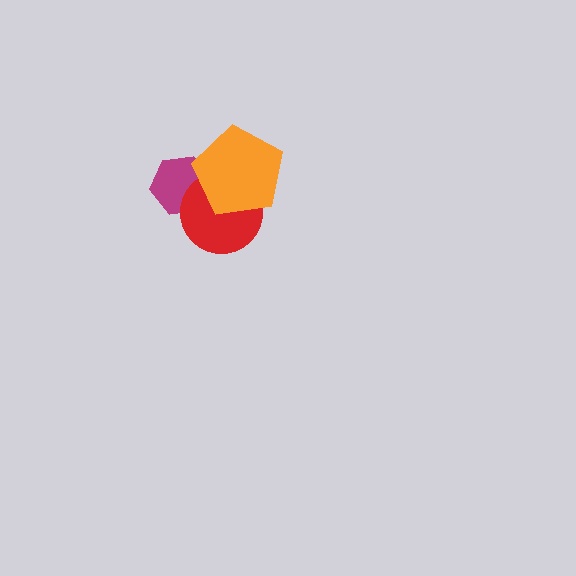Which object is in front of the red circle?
The orange pentagon is in front of the red circle.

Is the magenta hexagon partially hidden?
Yes, it is partially covered by another shape.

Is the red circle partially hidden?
Yes, it is partially covered by another shape.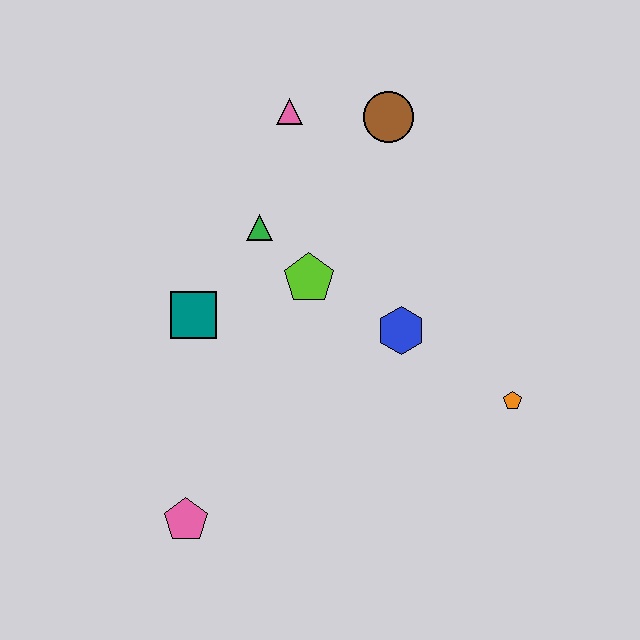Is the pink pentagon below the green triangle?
Yes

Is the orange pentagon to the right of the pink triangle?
Yes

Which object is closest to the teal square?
The green triangle is closest to the teal square.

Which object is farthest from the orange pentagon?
The pink triangle is farthest from the orange pentagon.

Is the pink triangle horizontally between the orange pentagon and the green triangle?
Yes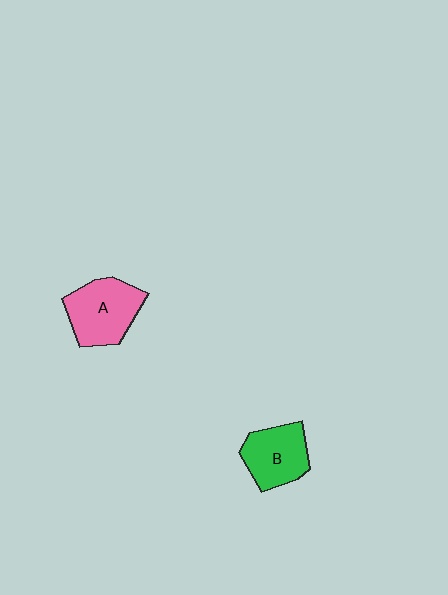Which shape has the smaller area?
Shape B (green).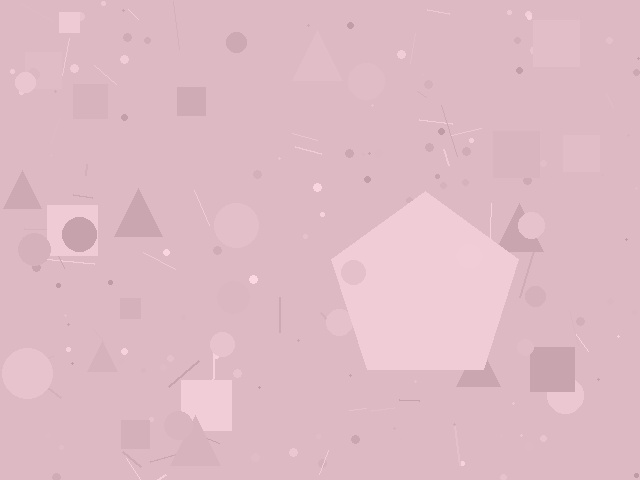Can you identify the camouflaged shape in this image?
The camouflaged shape is a pentagon.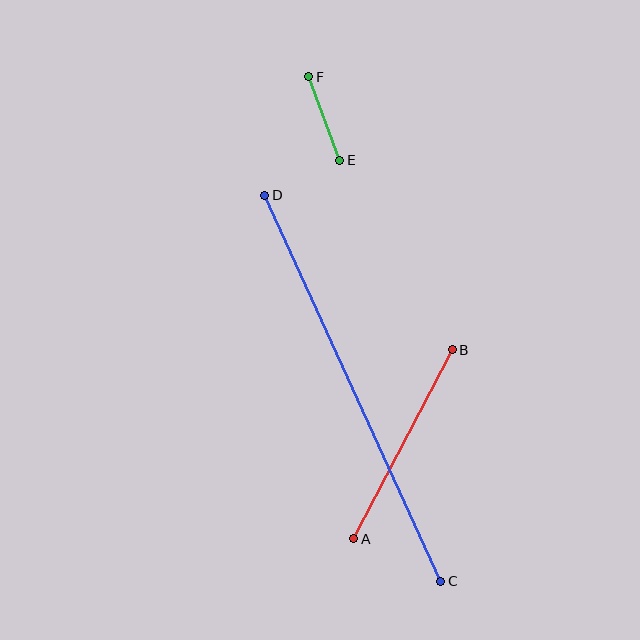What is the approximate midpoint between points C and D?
The midpoint is at approximately (353, 388) pixels.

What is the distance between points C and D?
The distance is approximately 424 pixels.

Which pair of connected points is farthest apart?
Points C and D are farthest apart.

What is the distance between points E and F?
The distance is approximately 89 pixels.